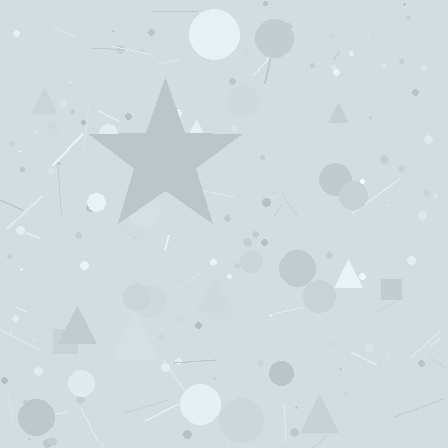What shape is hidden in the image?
A star is hidden in the image.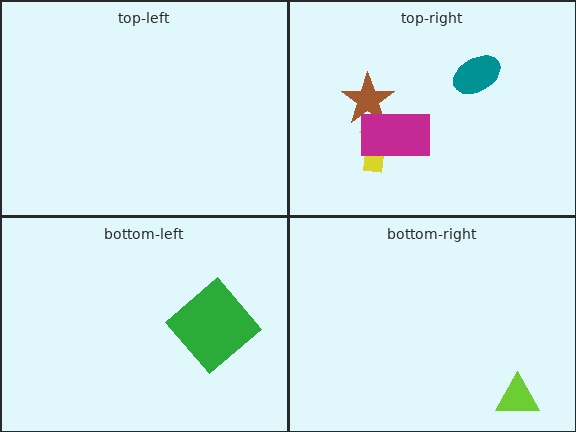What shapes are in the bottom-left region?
The green diamond.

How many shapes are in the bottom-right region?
1.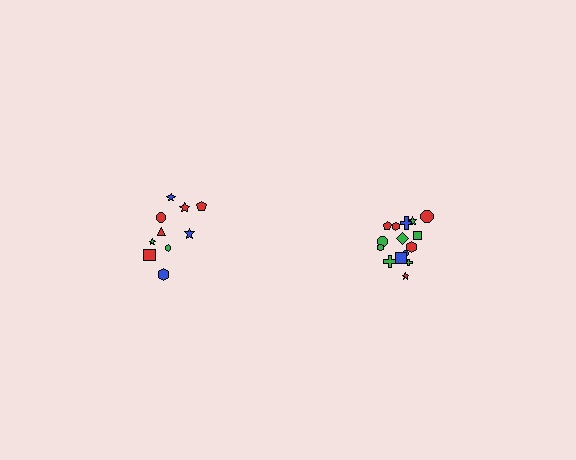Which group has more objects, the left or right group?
The right group.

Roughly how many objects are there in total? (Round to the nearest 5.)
Roughly 25 objects in total.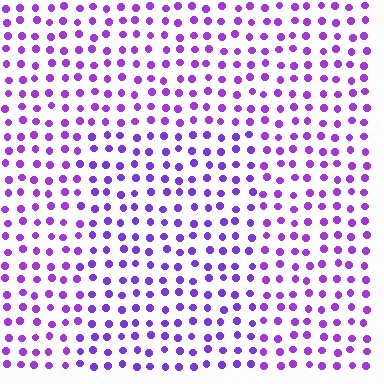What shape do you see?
I see a rectangle.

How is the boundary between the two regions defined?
The boundary is defined purely by a slight shift in hue (about 15 degrees). Spacing, size, and orientation are identical on both sides.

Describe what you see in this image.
The image is filled with small purple elements in a uniform arrangement. A rectangle-shaped region is visible where the elements are tinted to a slightly different hue, forming a subtle color boundary.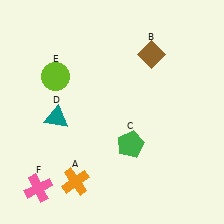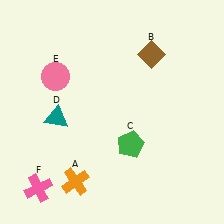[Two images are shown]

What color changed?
The circle (E) changed from lime in Image 1 to pink in Image 2.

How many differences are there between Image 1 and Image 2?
There is 1 difference between the two images.